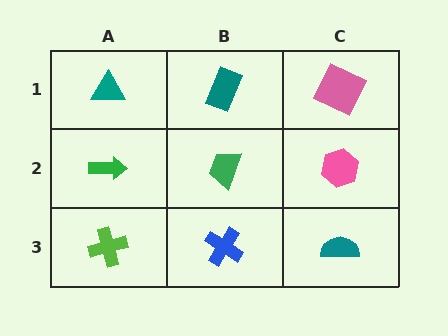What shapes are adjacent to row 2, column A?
A teal triangle (row 1, column A), a lime cross (row 3, column A), a green trapezoid (row 2, column B).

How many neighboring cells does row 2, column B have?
4.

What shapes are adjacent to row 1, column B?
A green trapezoid (row 2, column B), a teal triangle (row 1, column A), a pink square (row 1, column C).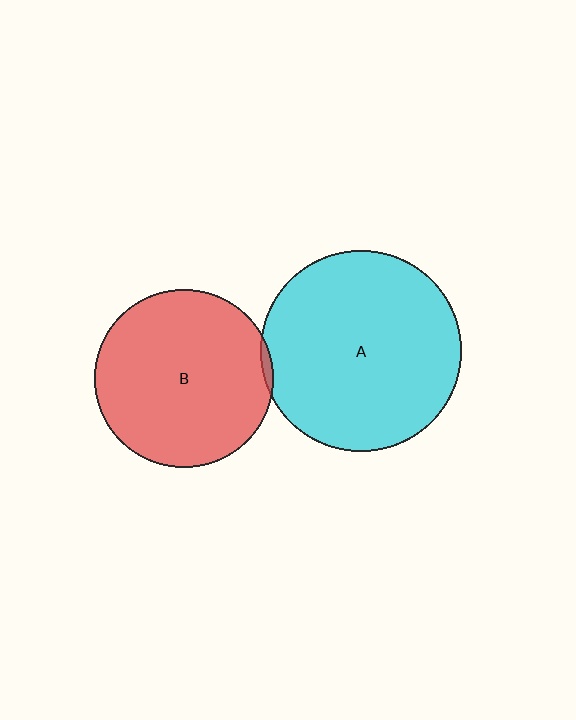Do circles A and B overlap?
Yes.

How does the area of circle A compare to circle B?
Approximately 1.3 times.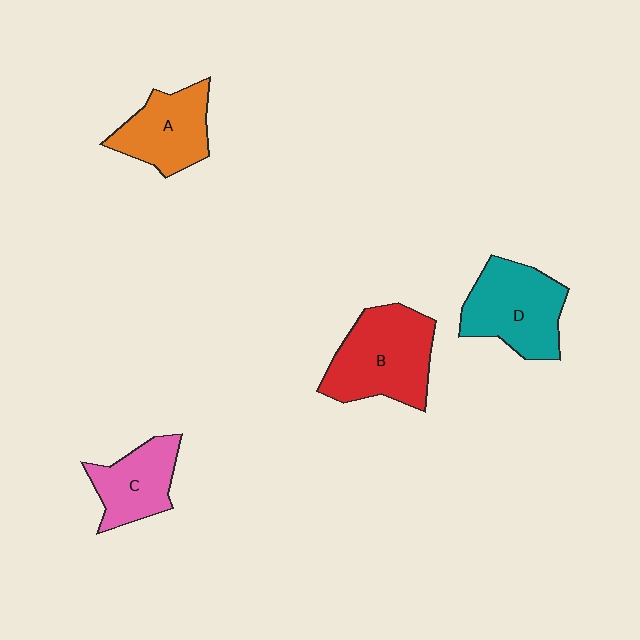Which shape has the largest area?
Shape B (red).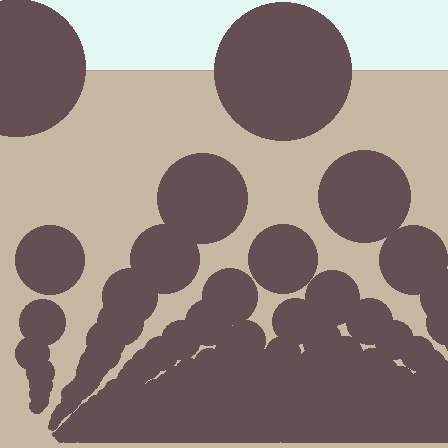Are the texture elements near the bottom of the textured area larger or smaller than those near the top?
Smaller. The gradient is inverted — elements near the bottom are smaller and denser.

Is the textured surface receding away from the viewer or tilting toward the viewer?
The surface appears to tilt toward the viewer. Texture elements get larger and sparser toward the top.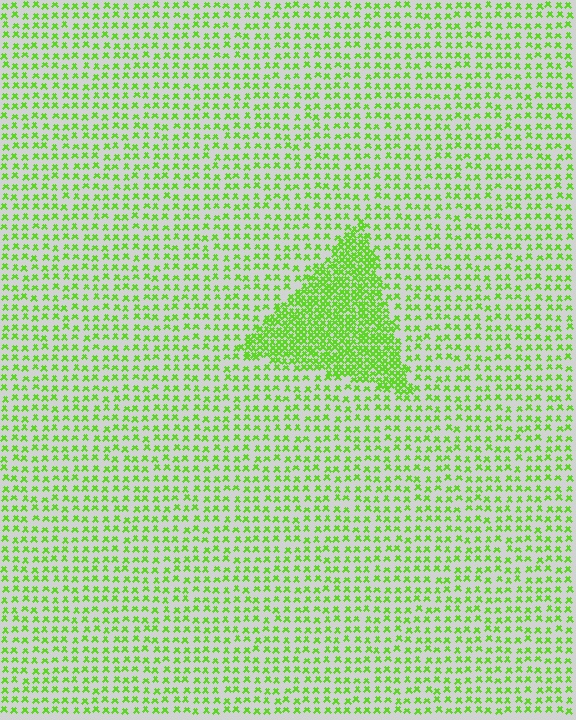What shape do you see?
I see a triangle.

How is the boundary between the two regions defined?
The boundary is defined by a change in element density (approximately 2.6x ratio). All elements are the same color, size, and shape.